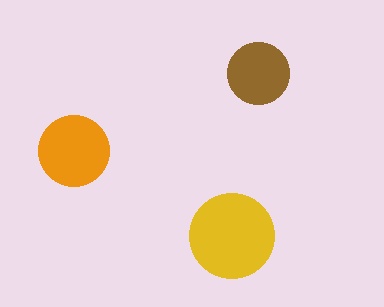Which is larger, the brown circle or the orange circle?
The orange one.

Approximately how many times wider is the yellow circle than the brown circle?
About 1.5 times wider.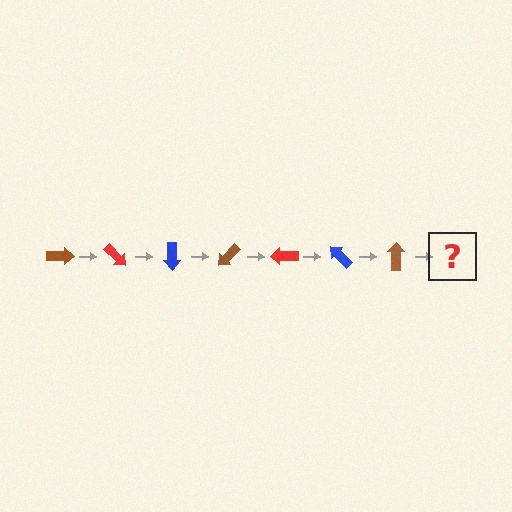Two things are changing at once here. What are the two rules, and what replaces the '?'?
The two rules are that it rotates 45 degrees each step and the color cycles through brown, red, and blue. The '?' should be a red arrow, rotated 315 degrees from the start.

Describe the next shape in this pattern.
It should be a red arrow, rotated 315 degrees from the start.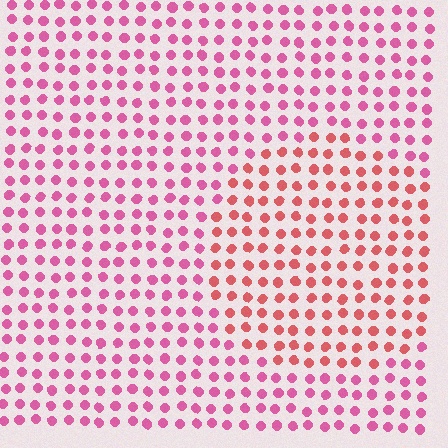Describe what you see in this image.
The image is filled with small pink elements in a uniform arrangement. A circle-shaped region is visible where the elements are tinted to a slightly different hue, forming a subtle color boundary.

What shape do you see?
I see a circle.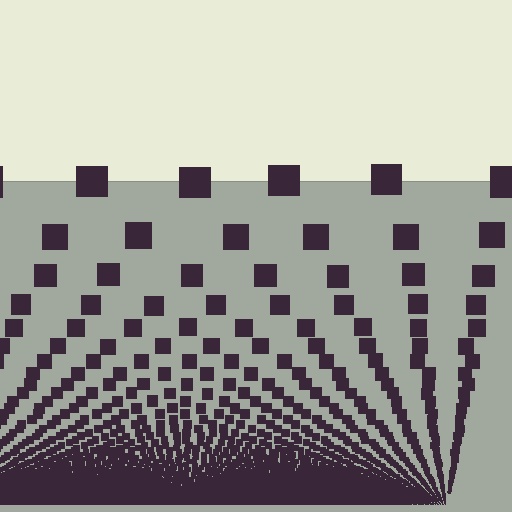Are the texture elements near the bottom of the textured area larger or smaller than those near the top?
Smaller. The gradient is inverted — elements near the bottom are smaller and denser.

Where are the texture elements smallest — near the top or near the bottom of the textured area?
Near the bottom.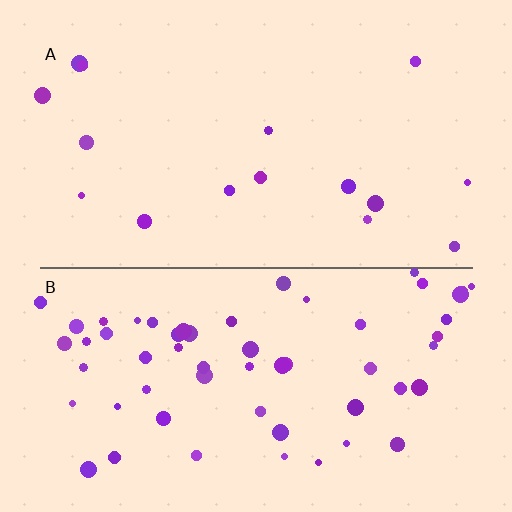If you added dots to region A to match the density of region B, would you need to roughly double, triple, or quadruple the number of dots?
Approximately quadruple.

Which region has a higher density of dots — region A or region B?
B (the bottom).